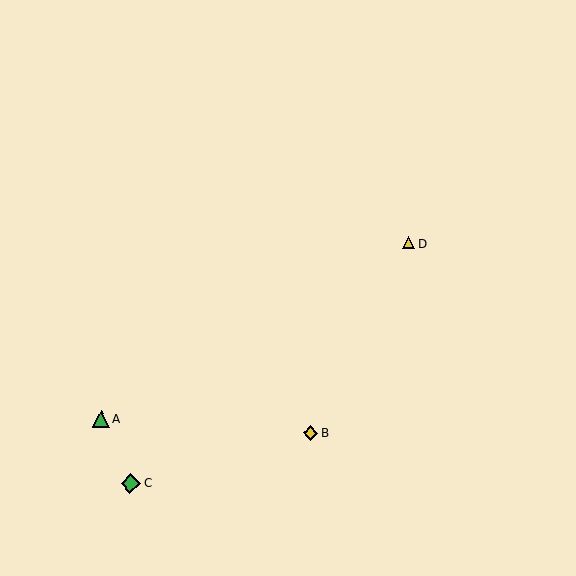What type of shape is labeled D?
Shape D is a yellow triangle.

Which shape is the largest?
The green diamond (labeled C) is the largest.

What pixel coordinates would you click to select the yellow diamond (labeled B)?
Click at (310, 433) to select the yellow diamond B.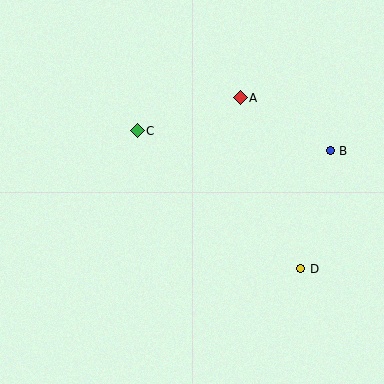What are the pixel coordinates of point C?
Point C is at (137, 131).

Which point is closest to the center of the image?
Point C at (137, 131) is closest to the center.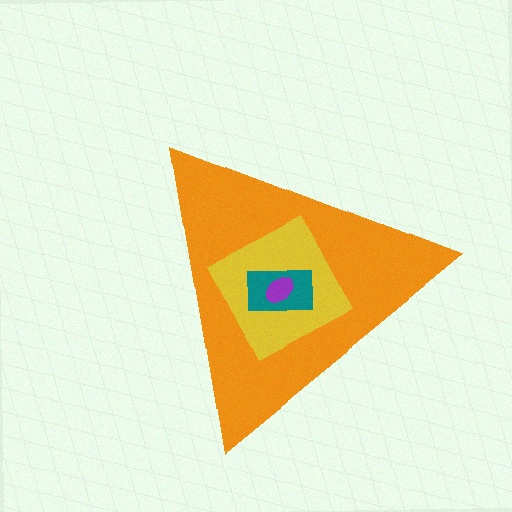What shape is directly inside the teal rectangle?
The purple ellipse.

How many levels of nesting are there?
4.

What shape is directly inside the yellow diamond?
The teal rectangle.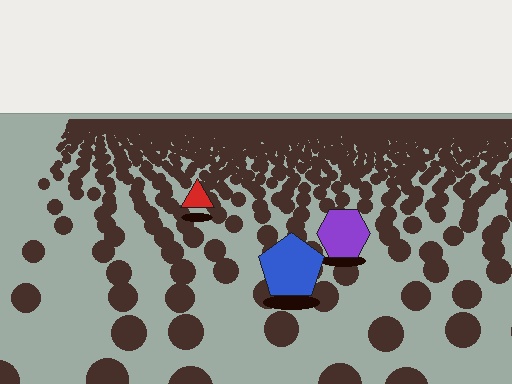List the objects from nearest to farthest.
From nearest to farthest: the blue pentagon, the purple hexagon, the red triangle.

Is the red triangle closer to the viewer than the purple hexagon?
No. The purple hexagon is closer — you can tell from the texture gradient: the ground texture is coarser near it.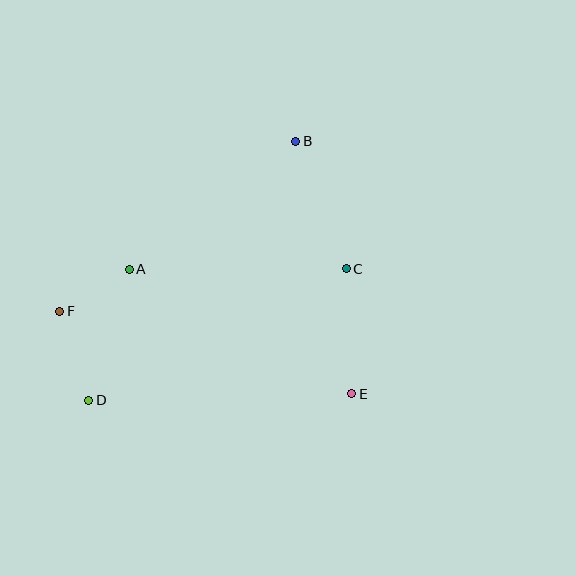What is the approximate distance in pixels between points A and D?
The distance between A and D is approximately 137 pixels.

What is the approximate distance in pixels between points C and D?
The distance between C and D is approximately 289 pixels.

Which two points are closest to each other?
Points A and F are closest to each other.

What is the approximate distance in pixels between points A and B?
The distance between A and B is approximately 210 pixels.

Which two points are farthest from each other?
Points B and D are farthest from each other.